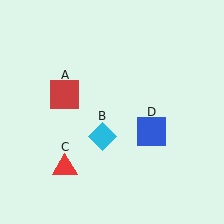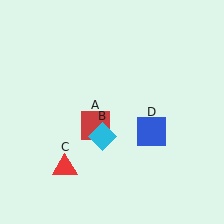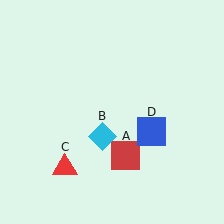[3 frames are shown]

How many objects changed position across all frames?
1 object changed position: red square (object A).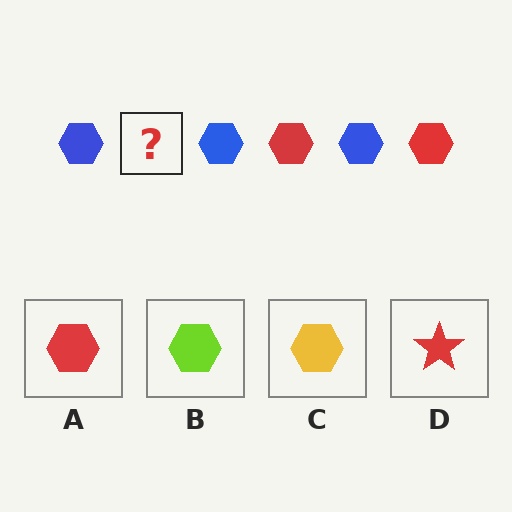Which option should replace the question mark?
Option A.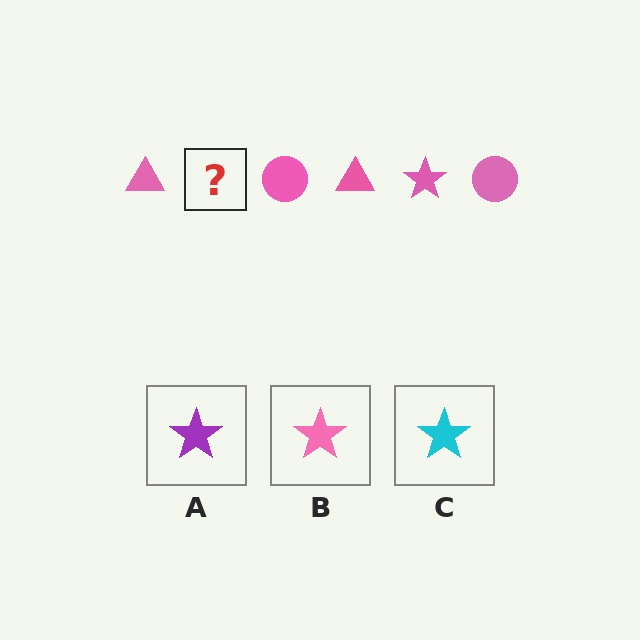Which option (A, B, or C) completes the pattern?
B.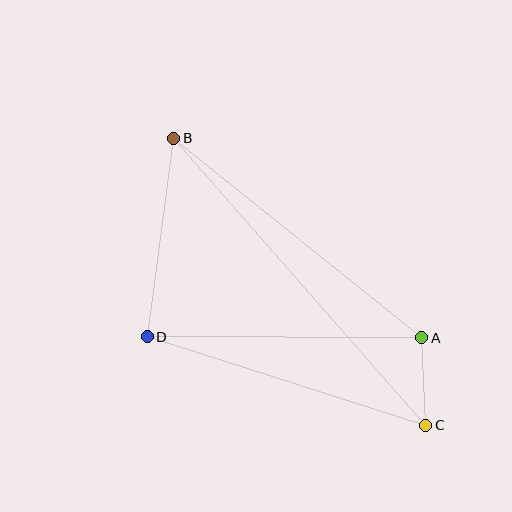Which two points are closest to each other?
Points A and C are closest to each other.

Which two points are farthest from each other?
Points B and C are farthest from each other.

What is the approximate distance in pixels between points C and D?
The distance between C and D is approximately 292 pixels.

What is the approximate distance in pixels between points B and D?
The distance between B and D is approximately 200 pixels.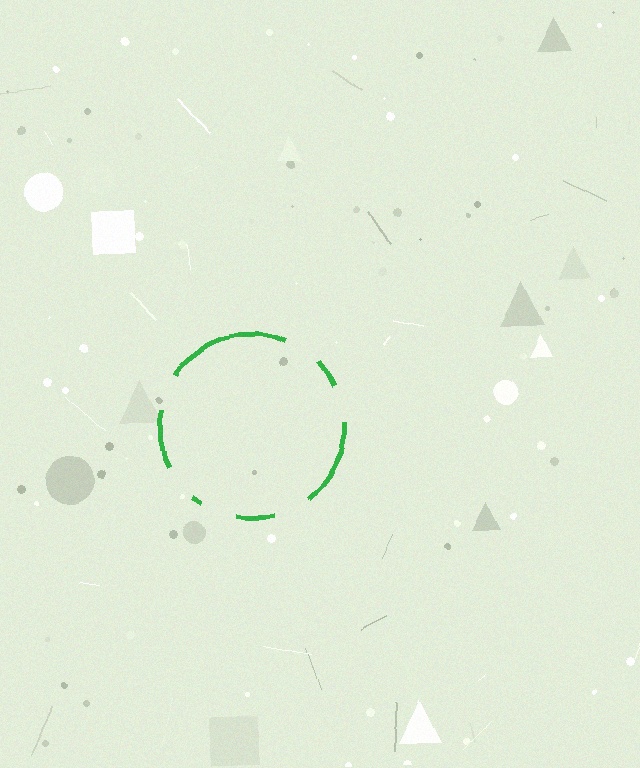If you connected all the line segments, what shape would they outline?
They would outline a circle.